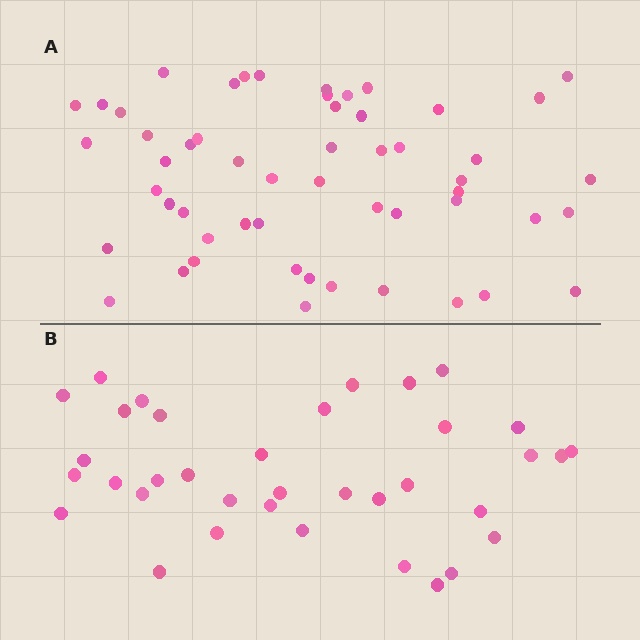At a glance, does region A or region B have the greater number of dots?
Region A (the top region) has more dots.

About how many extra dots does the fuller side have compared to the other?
Region A has approximately 20 more dots than region B.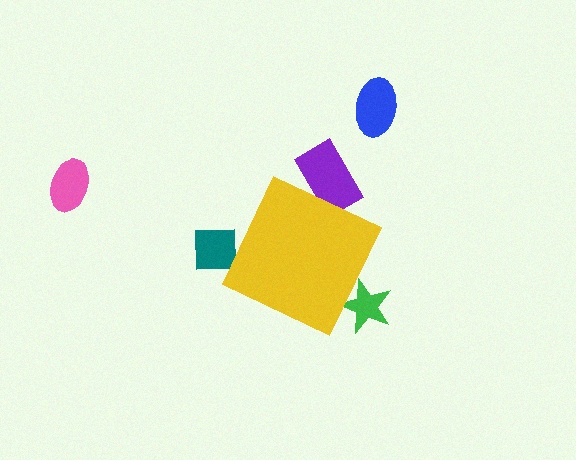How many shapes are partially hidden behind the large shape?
3 shapes are partially hidden.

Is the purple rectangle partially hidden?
Yes, the purple rectangle is partially hidden behind the yellow diamond.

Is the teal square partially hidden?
Yes, the teal square is partially hidden behind the yellow diamond.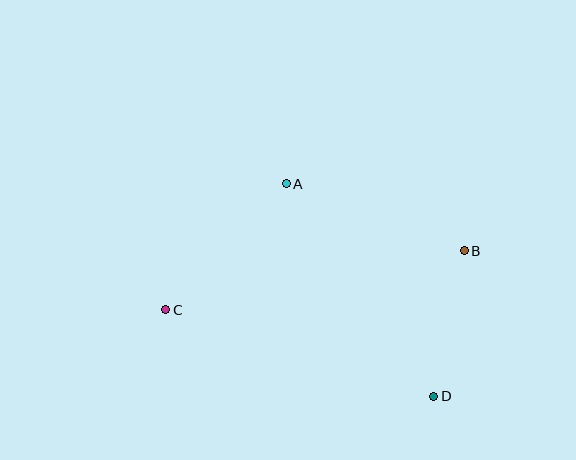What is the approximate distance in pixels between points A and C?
The distance between A and C is approximately 174 pixels.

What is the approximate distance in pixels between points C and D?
The distance between C and D is approximately 282 pixels.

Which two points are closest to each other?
Points B and D are closest to each other.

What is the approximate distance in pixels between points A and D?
The distance between A and D is approximately 259 pixels.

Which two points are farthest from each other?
Points B and C are farthest from each other.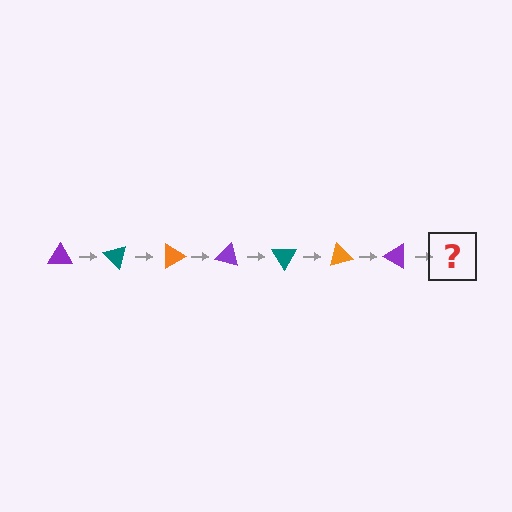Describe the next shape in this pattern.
It should be a teal triangle, rotated 315 degrees from the start.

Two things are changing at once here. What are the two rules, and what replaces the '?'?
The two rules are that it rotates 45 degrees each step and the color cycles through purple, teal, and orange. The '?' should be a teal triangle, rotated 315 degrees from the start.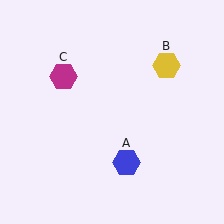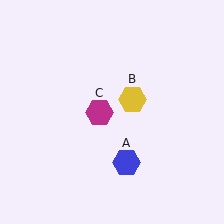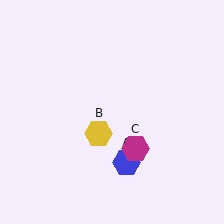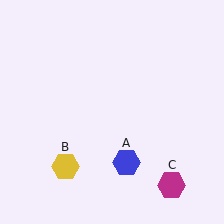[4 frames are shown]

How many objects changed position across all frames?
2 objects changed position: yellow hexagon (object B), magenta hexagon (object C).